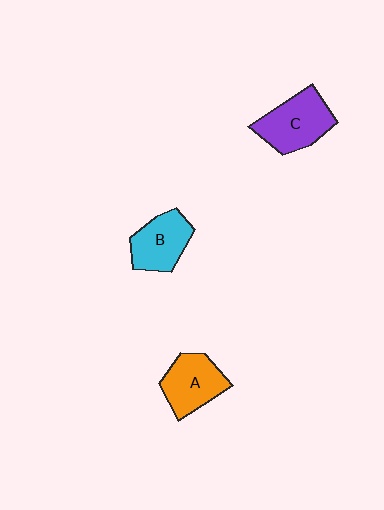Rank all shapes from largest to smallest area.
From largest to smallest: C (purple), A (orange), B (cyan).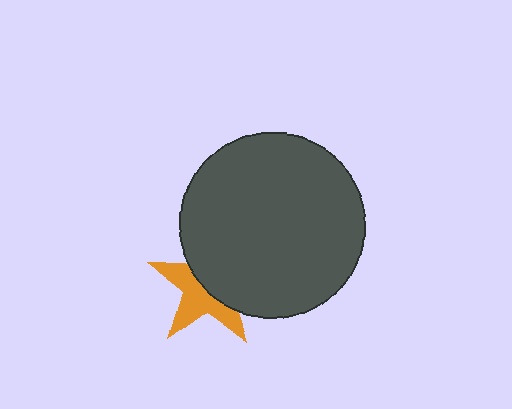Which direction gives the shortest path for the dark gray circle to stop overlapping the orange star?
Moving toward the upper-right gives the shortest separation.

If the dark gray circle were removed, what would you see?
You would see the complete orange star.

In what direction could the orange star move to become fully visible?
The orange star could move toward the lower-left. That would shift it out from behind the dark gray circle entirely.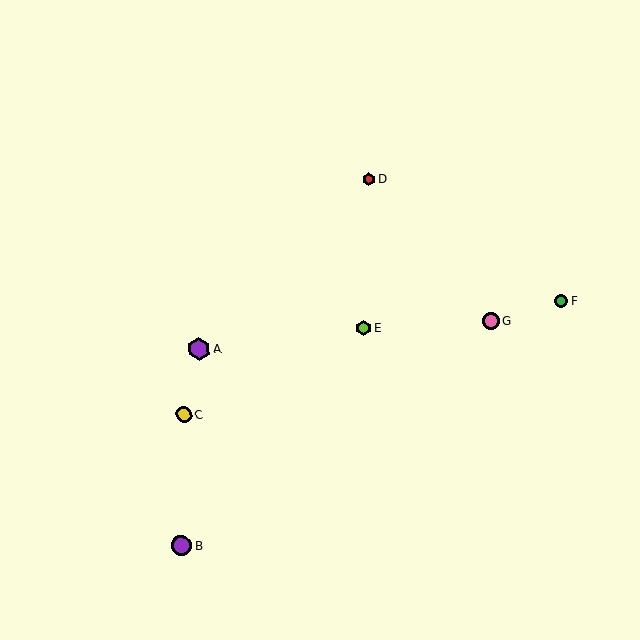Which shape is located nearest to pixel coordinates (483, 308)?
The pink circle (labeled G) at (491, 322) is nearest to that location.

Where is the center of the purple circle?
The center of the purple circle is at (181, 546).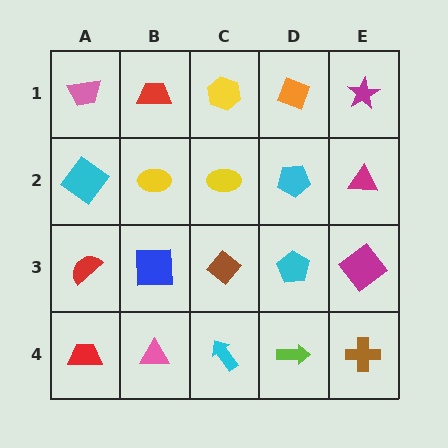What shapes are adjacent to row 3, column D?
A cyan pentagon (row 2, column D), a lime arrow (row 4, column D), a brown diamond (row 3, column C), a magenta diamond (row 3, column E).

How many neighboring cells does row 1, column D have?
3.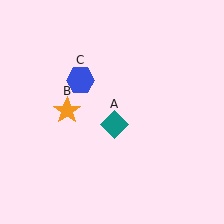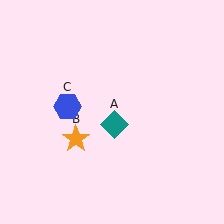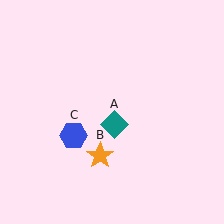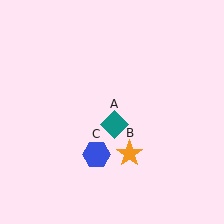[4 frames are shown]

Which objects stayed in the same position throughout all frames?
Teal diamond (object A) remained stationary.